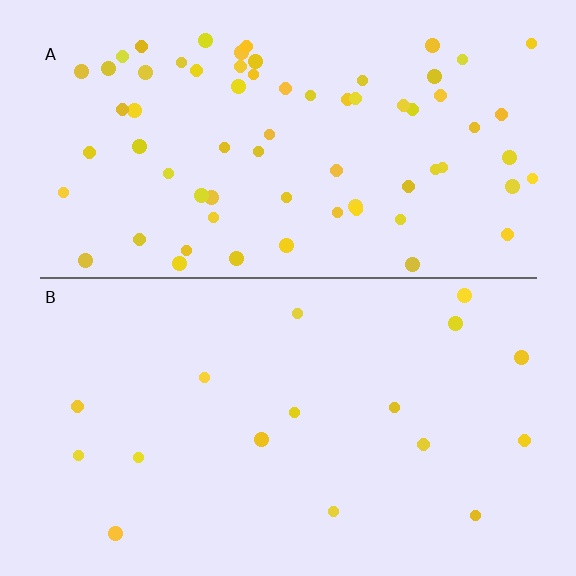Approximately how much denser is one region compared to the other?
Approximately 4.1× — region A over region B.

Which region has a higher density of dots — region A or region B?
A (the top).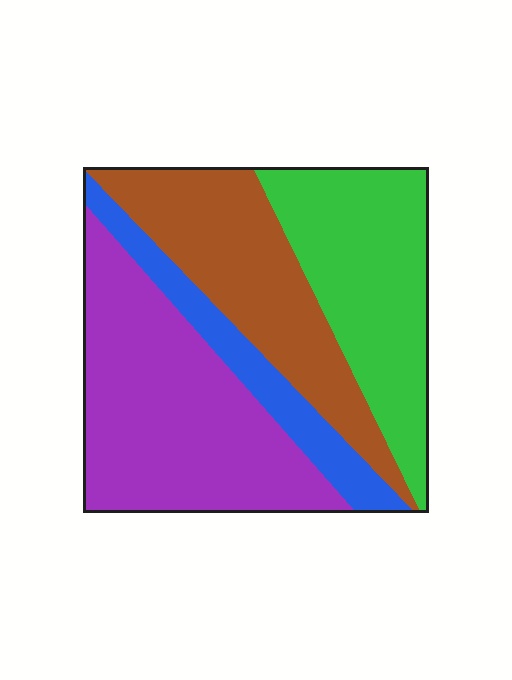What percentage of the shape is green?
Green takes up about one quarter (1/4) of the shape.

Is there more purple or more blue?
Purple.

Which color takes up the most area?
Purple, at roughly 35%.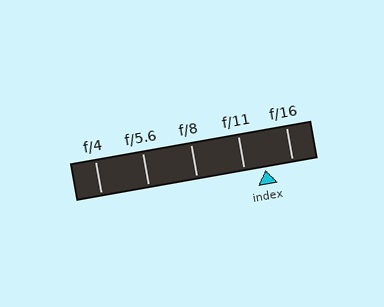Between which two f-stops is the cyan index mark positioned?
The index mark is between f/11 and f/16.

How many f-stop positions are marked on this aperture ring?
There are 5 f-stop positions marked.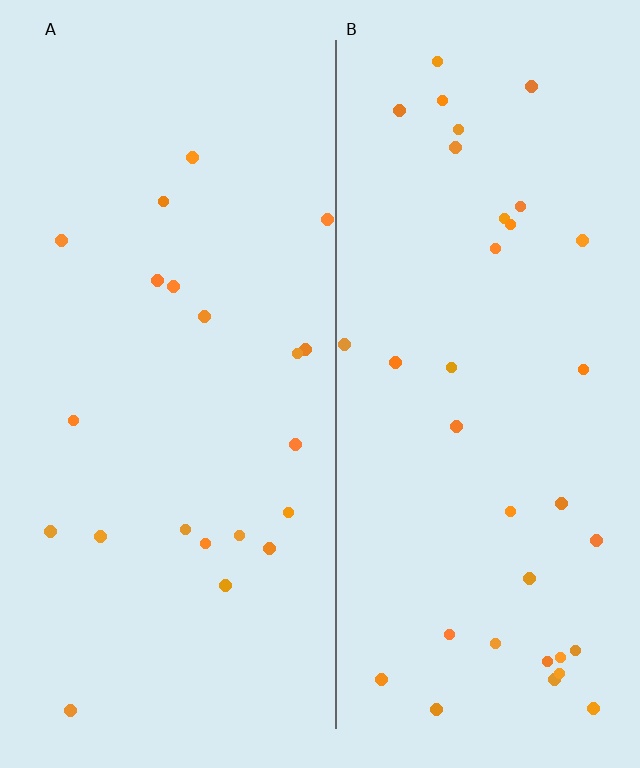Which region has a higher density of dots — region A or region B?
B (the right).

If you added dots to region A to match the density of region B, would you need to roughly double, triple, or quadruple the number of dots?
Approximately double.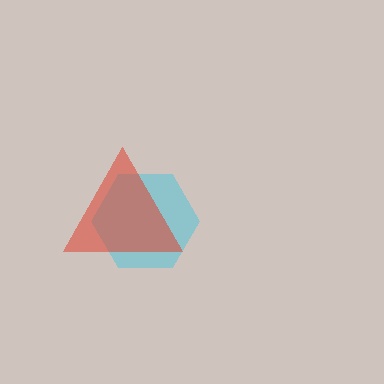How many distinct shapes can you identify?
There are 2 distinct shapes: a cyan hexagon, a red triangle.